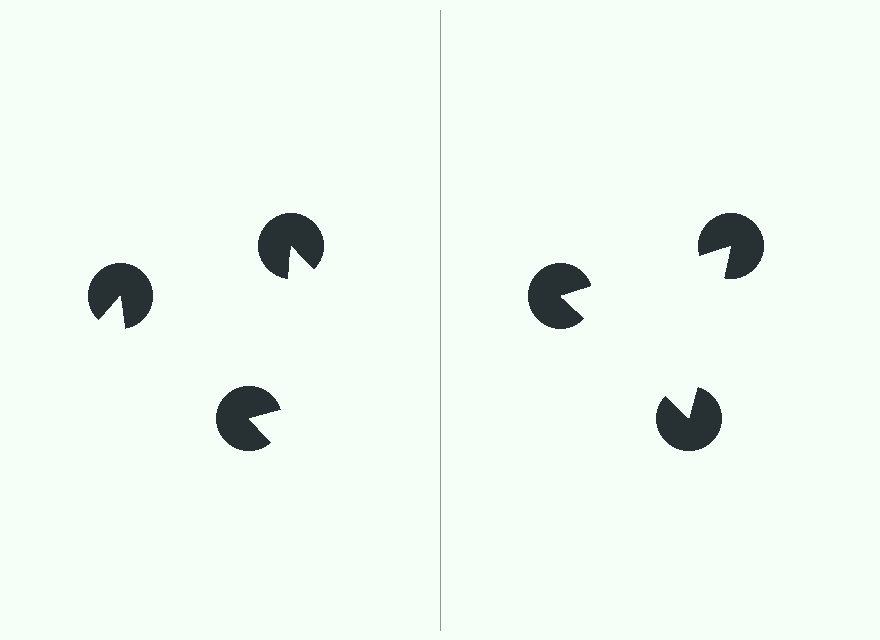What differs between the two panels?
The pac-man discs are positioned identically on both sides; only the wedge orientations differ. On the right they align to a triangle; on the left they are misaligned.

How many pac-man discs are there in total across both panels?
6 — 3 on each side.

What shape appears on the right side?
An illusory triangle.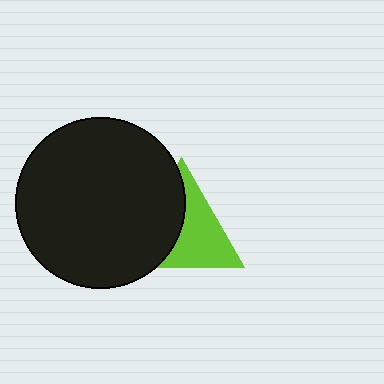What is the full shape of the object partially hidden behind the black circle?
The partially hidden object is a lime triangle.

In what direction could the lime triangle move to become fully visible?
The lime triangle could move right. That would shift it out from behind the black circle entirely.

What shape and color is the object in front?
The object in front is a black circle.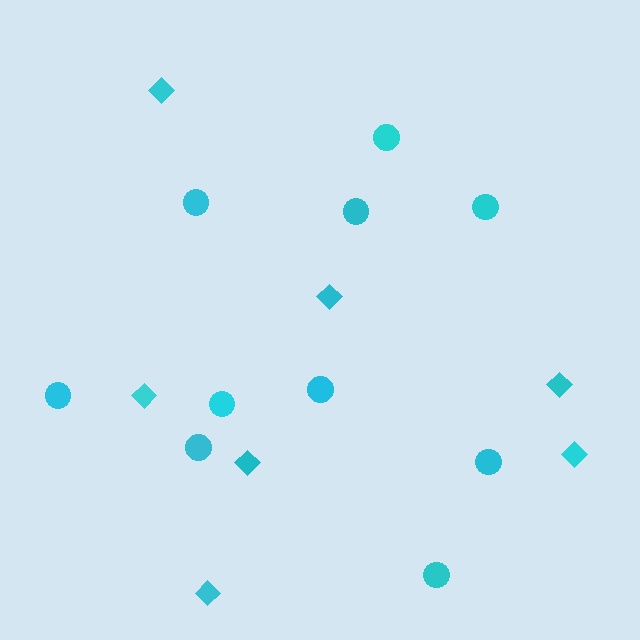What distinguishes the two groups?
There are 2 groups: one group of circles (10) and one group of diamonds (7).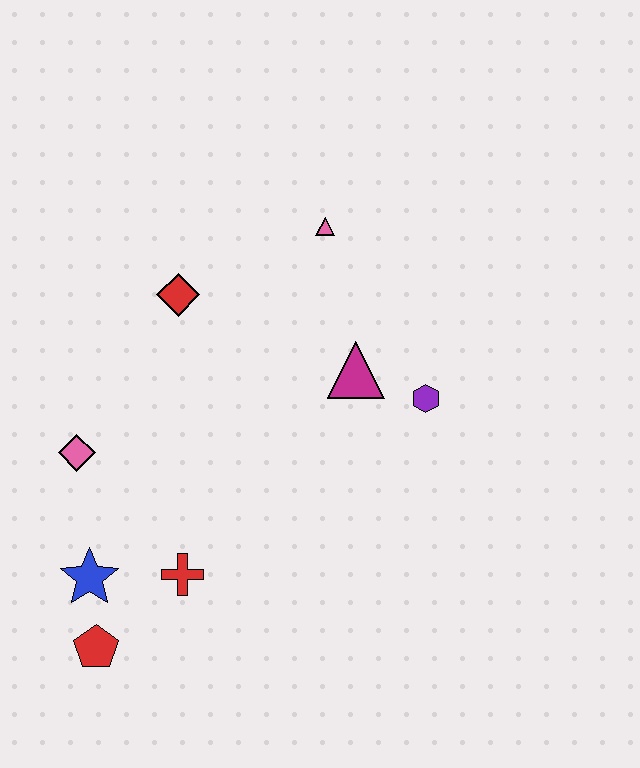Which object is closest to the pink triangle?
The magenta triangle is closest to the pink triangle.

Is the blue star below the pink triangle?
Yes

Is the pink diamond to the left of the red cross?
Yes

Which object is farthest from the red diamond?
The red pentagon is farthest from the red diamond.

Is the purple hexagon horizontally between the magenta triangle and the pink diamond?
No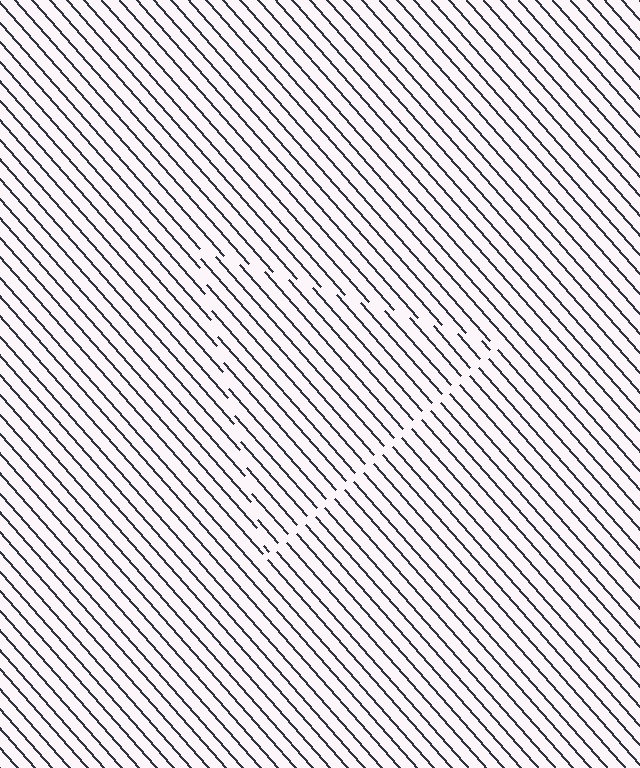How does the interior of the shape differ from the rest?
The interior of the shape contains the same grating, shifted by half a period — the contour is defined by the phase discontinuity where line-ends from the inner and outer gratings abut.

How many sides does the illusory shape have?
3 sides — the line-ends trace a triangle.